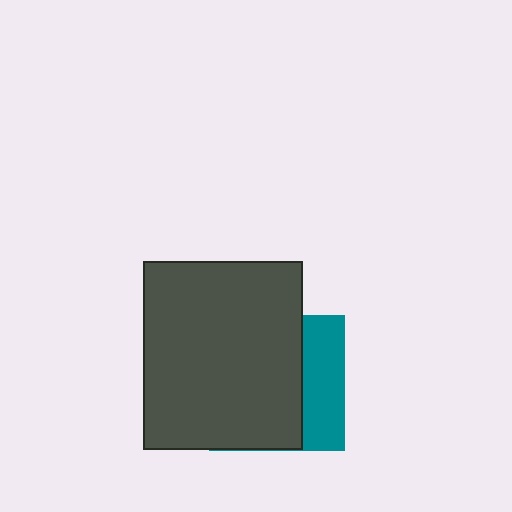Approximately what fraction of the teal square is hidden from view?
Roughly 68% of the teal square is hidden behind the dark gray rectangle.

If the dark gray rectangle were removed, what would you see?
You would see the complete teal square.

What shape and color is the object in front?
The object in front is a dark gray rectangle.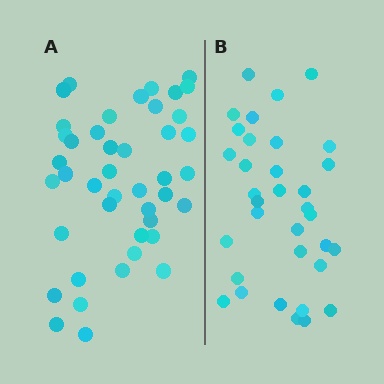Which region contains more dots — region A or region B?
Region A (the left region) has more dots.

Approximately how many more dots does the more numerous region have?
Region A has roughly 8 or so more dots than region B.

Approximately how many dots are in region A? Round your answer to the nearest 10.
About 40 dots. (The exact count is 43, which rounds to 40.)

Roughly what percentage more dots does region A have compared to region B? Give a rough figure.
About 25% more.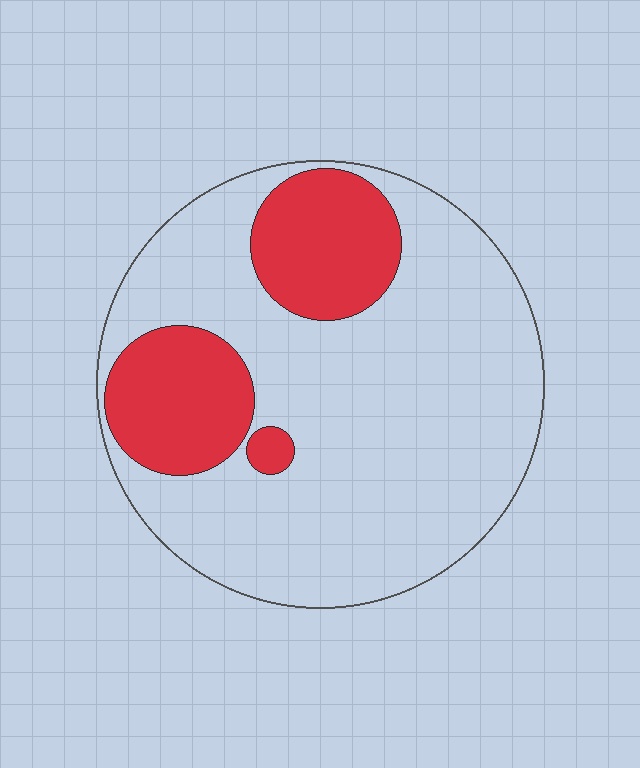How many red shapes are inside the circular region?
3.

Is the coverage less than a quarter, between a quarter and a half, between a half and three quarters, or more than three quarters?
Less than a quarter.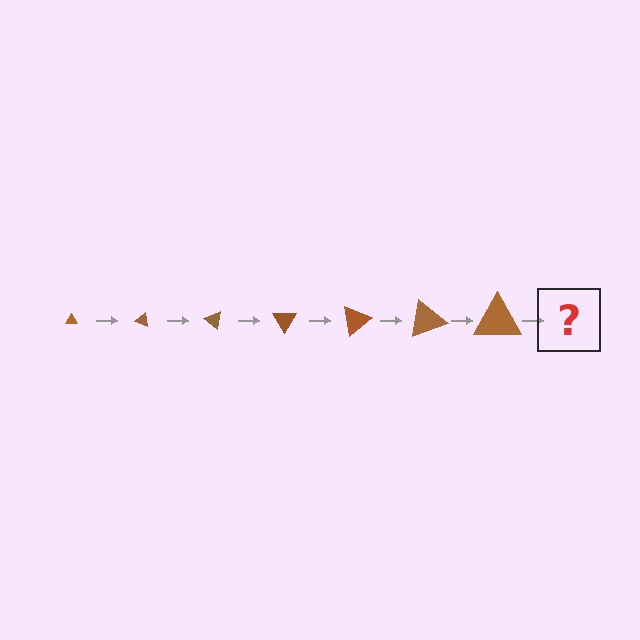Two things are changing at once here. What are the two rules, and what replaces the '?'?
The two rules are that the triangle grows larger each step and it rotates 20 degrees each step. The '?' should be a triangle, larger than the previous one and rotated 140 degrees from the start.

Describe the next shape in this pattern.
It should be a triangle, larger than the previous one and rotated 140 degrees from the start.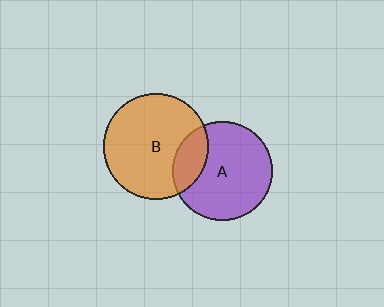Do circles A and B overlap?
Yes.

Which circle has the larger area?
Circle B (orange).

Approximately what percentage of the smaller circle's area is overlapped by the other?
Approximately 20%.